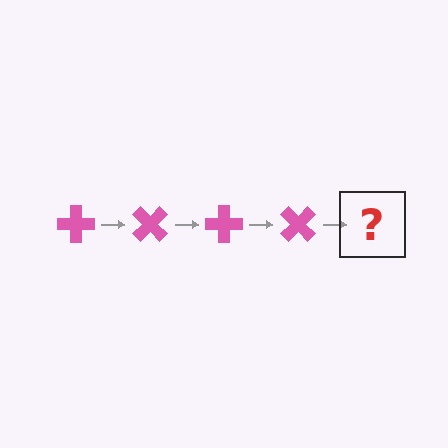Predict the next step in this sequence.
The next step is a pink cross rotated 180 degrees.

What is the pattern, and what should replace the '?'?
The pattern is that the cross rotates 45 degrees each step. The '?' should be a pink cross rotated 180 degrees.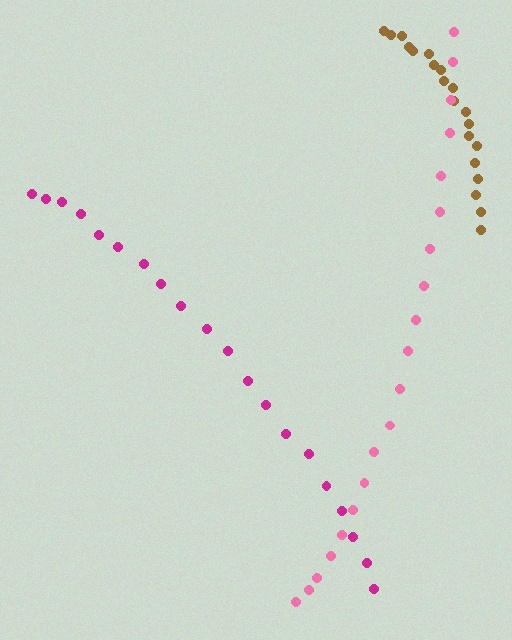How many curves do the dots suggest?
There are 3 distinct paths.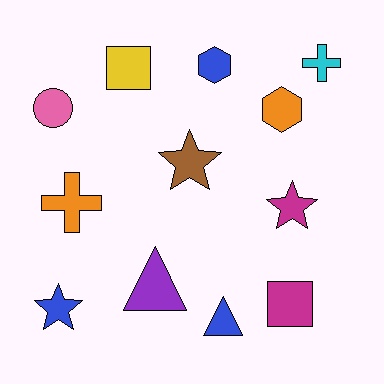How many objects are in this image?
There are 12 objects.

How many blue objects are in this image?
There are 3 blue objects.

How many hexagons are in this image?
There are 2 hexagons.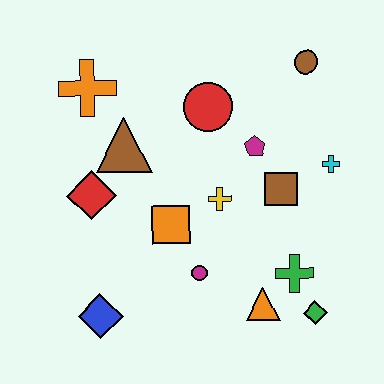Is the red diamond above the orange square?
Yes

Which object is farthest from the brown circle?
The blue diamond is farthest from the brown circle.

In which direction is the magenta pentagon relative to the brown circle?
The magenta pentagon is below the brown circle.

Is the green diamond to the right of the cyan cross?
No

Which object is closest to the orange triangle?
The green cross is closest to the orange triangle.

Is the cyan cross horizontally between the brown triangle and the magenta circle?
No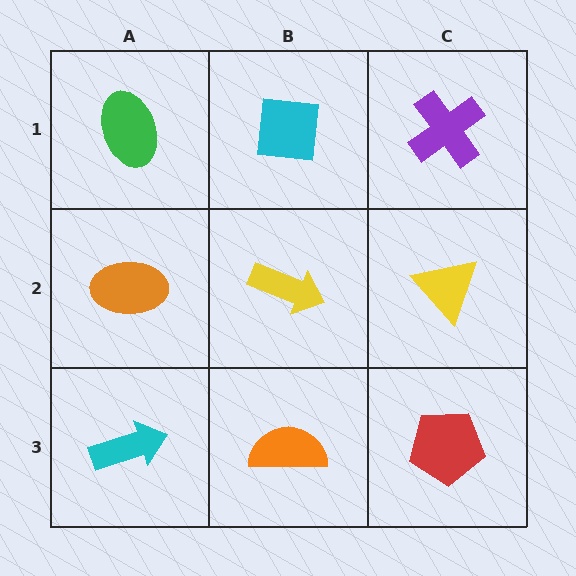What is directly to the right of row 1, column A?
A cyan square.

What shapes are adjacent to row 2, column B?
A cyan square (row 1, column B), an orange semicircle (row 3, column B), an orange ellipse (row 2, column A), a yellow triangle (row 2, column C).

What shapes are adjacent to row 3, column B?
A yellow arrow (row 2, column B), a cyan arrow (row 3, column A), a red pentagon (row 3, column C).